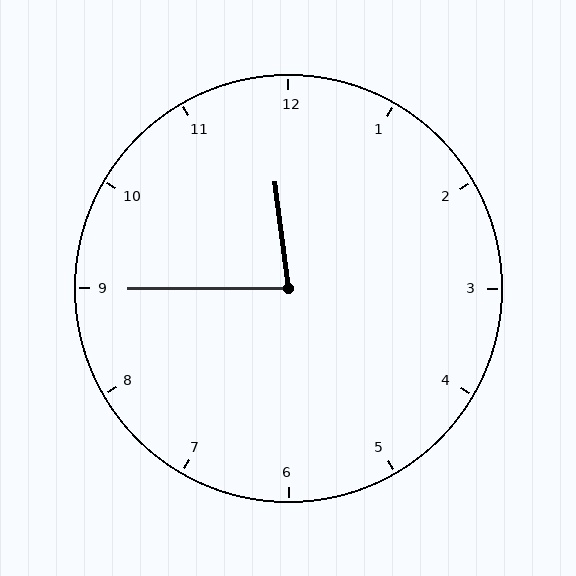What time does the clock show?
11:45.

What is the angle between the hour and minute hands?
Approximately 82 degrees.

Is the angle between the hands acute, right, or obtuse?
It is acute.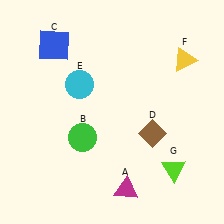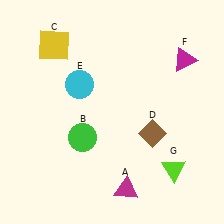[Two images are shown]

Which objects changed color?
C changed from blue to yellow. F changed from yellow to magenta.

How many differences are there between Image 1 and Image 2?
There are 2 differences between the two images.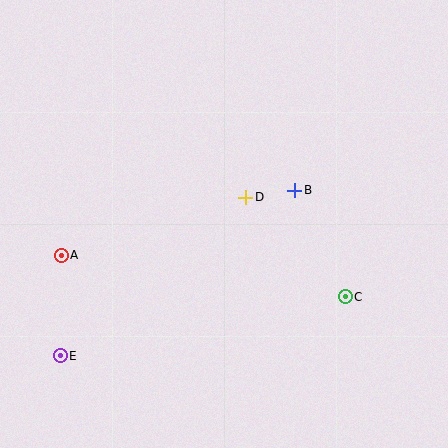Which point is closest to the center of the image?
Point D at (246, 197) is closest to the center.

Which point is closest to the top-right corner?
Point B is closest to the top-right corner.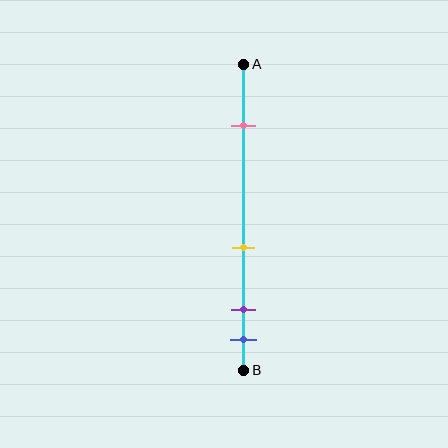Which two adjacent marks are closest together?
The purple and blue marks are the closest adjacent pair.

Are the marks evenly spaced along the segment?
No, the marks are not evenly spaced.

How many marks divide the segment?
There are 4 marks dividing the segment.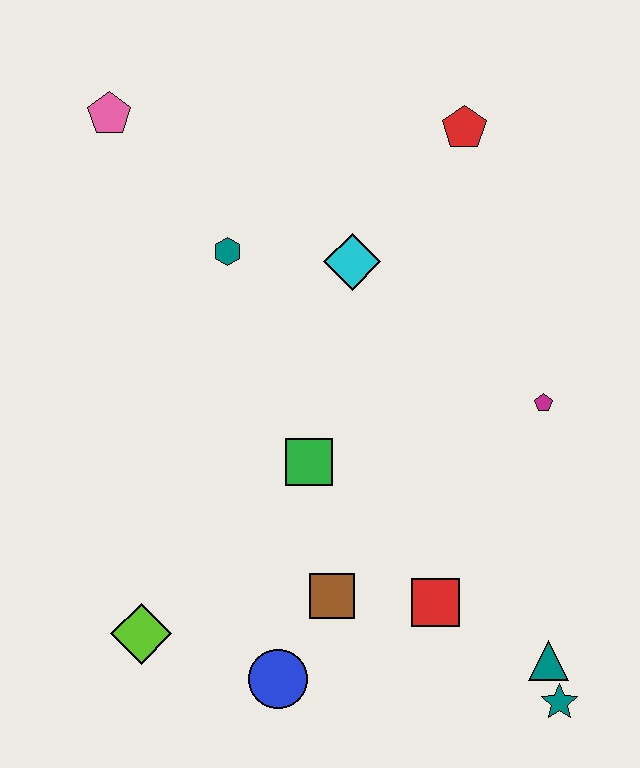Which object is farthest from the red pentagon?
The lime diamond is farthest from the red pentagon.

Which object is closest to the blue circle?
The brown square is closest to the blue circle.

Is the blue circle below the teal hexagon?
Yes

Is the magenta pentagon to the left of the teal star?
Yes